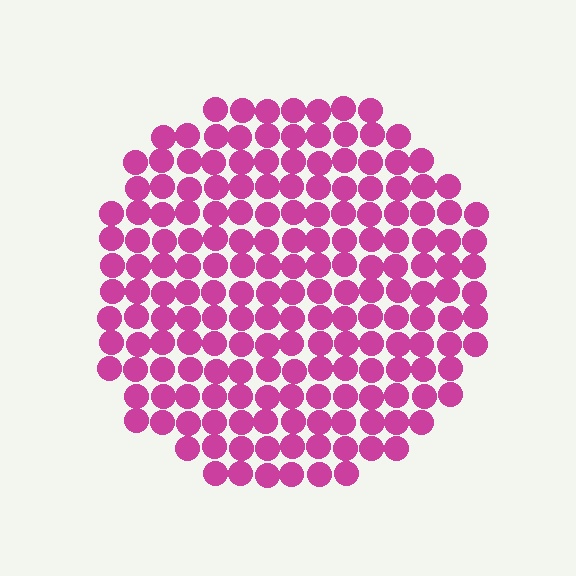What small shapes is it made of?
It is made of small circles.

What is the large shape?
The large shape is a circle.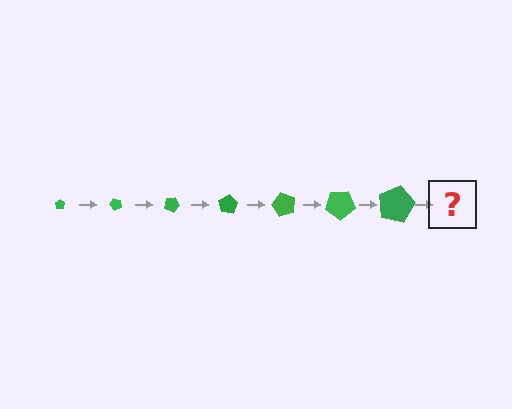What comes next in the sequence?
The next element should be a pentagon, larger than the previous one and rotated 350 degrees from the start.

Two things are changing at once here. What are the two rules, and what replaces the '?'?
The two rules are that the pentagon grows larger each step and it rotates 50 degrees each step. The '?' should be a pentagon, larger than the previous one and rotated 350 degrees from the start.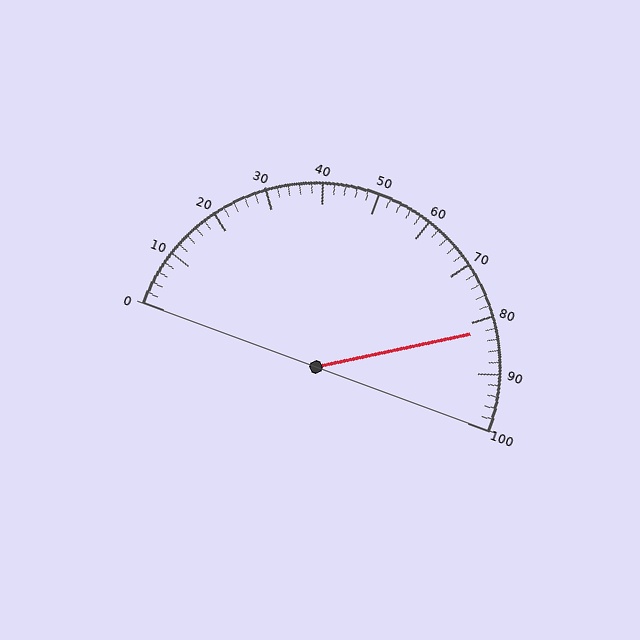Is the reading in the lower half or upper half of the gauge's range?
The reading is in the upper half of the range (0 to 100).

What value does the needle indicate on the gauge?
The needle indicates approximately 82.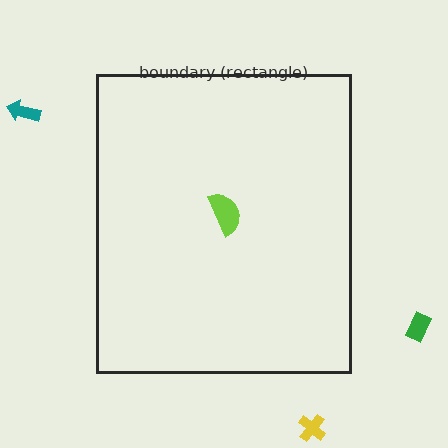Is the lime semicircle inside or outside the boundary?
Inside.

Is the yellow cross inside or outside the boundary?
Outside.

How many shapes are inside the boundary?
1 inside, 3 outside.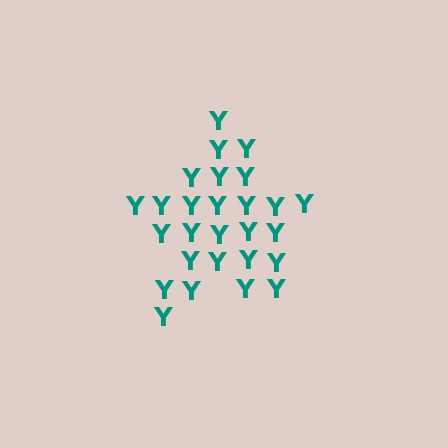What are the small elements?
The small elements are letter Y's.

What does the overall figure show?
The overall figure shows a star.